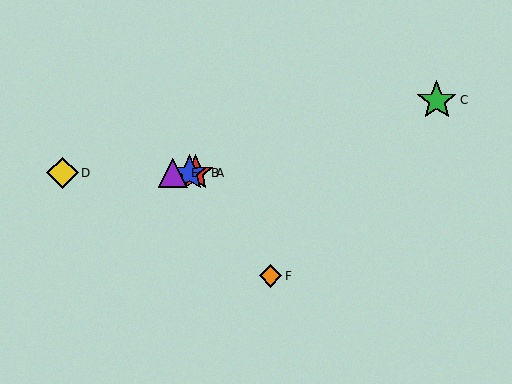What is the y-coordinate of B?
Object B is at y≈173.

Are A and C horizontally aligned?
No, A is at y≈173 and C is at y≈100.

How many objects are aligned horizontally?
4 objects (A, B, D, E) are aligned horizontally.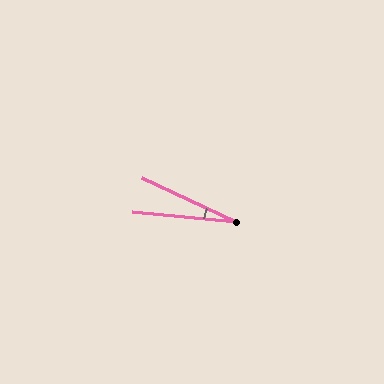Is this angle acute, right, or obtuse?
It is acute.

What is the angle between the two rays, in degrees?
Approximately 19 degrees.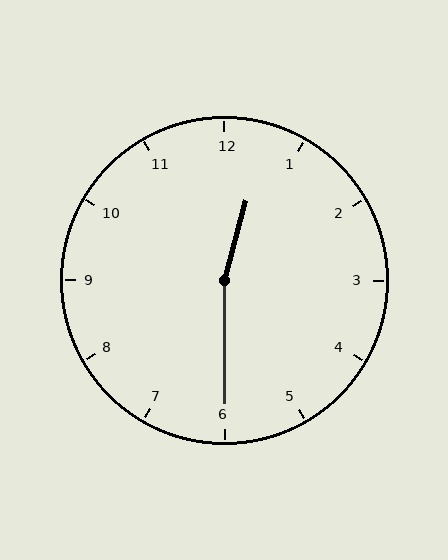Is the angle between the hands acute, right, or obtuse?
It is obtuse.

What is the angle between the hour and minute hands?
Approximately 165 degrees.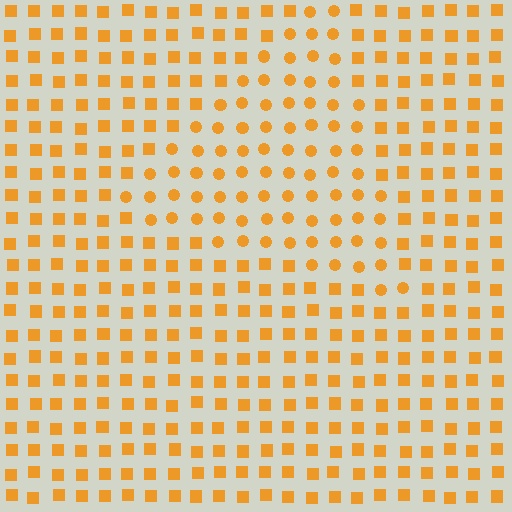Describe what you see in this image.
The image is filled with small orange elements arranged in a uniform grid. A triangle-shaped region contains circles, while the surrounding area contains squares. The boundary is defined purely by the change in element shape.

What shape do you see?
I see a triangle.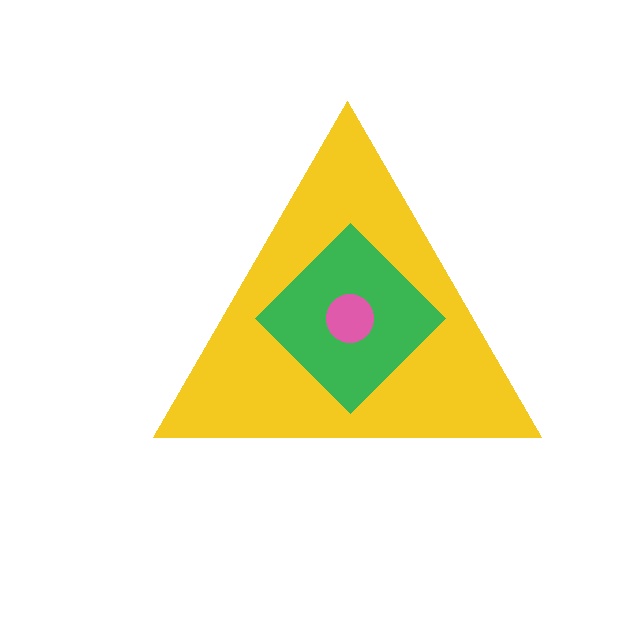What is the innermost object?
The pink circle.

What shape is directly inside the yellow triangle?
The green diamond.